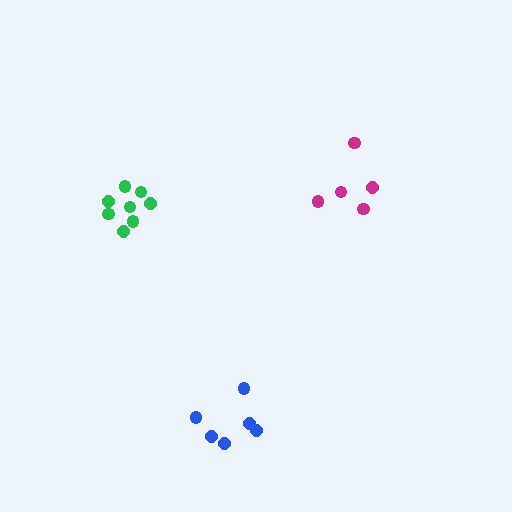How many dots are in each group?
Group 1: 6 dots, Group 2: 5 dots, Group 3: 8 dots (19 total).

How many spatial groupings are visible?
There are 3 spatial groupings.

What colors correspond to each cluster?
The clusters are colored: blue, magenta, green.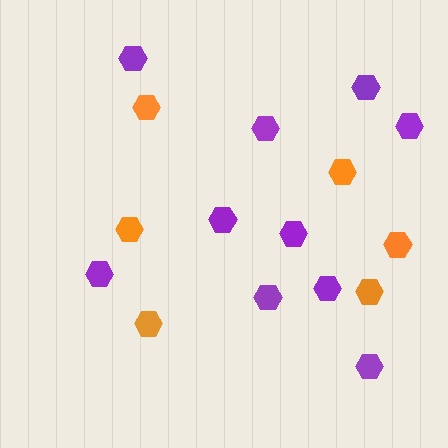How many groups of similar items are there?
There are 2 groups: one group of orange hexagons (6) and one group of purple hexagons (10).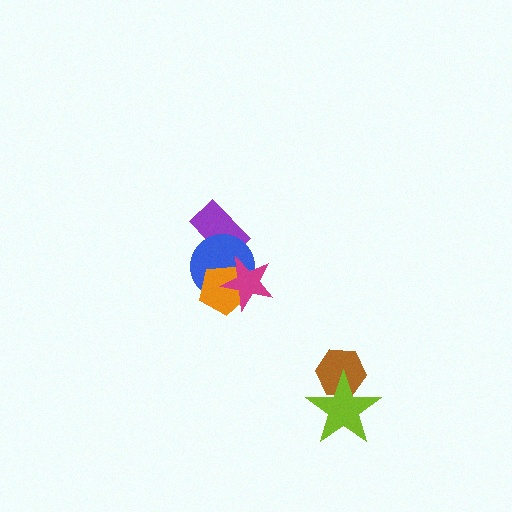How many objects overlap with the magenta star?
2 objects overlap with the magenta star.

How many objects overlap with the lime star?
1 object overlaps with the lime star.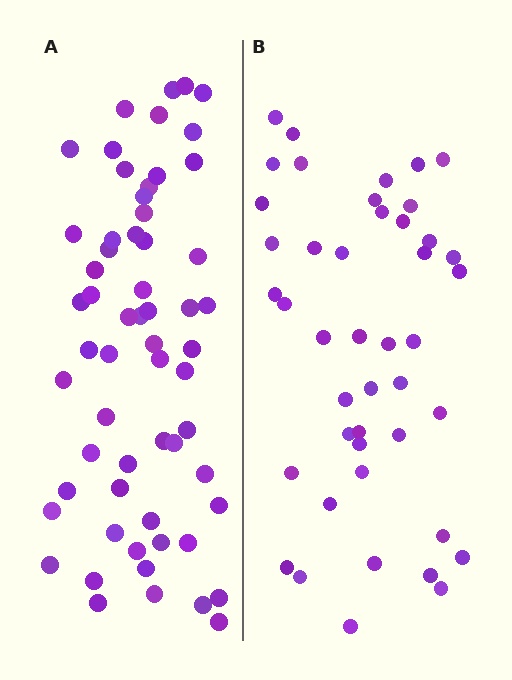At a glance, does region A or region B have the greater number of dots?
Region A (the left region) has more dots.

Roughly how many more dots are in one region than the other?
Region A has approximately 15 more dots than region B.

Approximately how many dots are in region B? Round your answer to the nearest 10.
About 40 dots. (The exact count is 44, which rounds to 40.)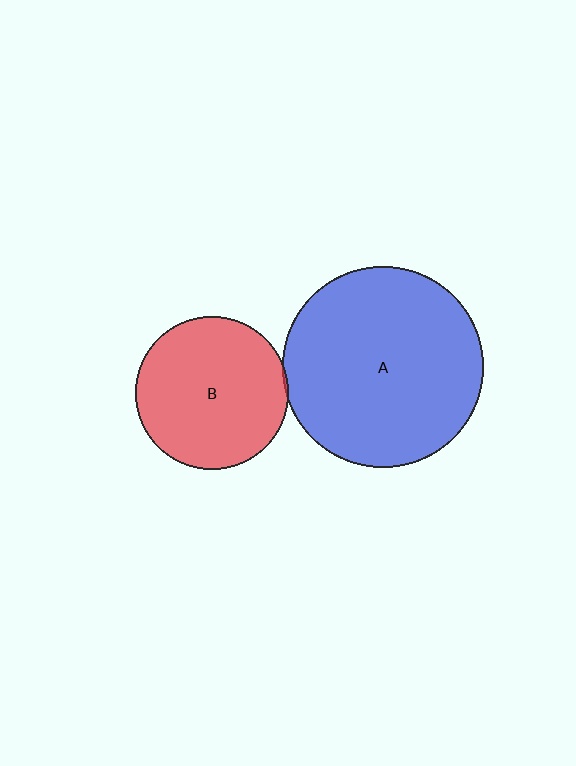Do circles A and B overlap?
Yes.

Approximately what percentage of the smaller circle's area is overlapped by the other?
Approximately 5%.